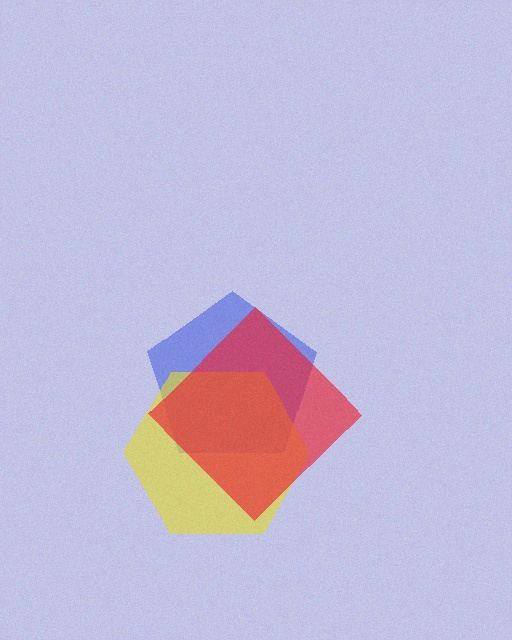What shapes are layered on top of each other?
The layered shapes are: a blue pentagon, a yellow hexagon, a red diamond.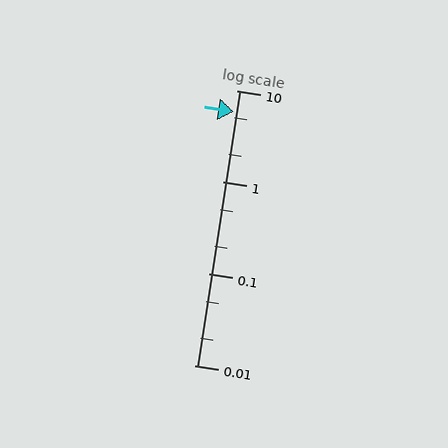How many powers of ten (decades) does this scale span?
The scale spans 3 decades, from 0.01 to 10.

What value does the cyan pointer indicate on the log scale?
The pointer indicates approximately 5.9.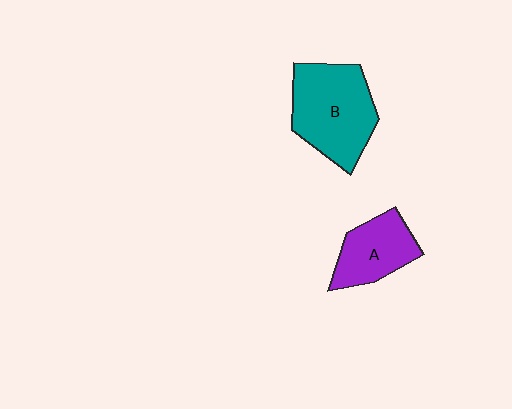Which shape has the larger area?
Shape B (teal).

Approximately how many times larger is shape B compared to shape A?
Approximately 1.6 times.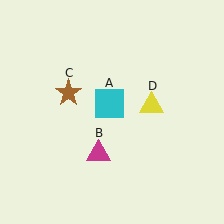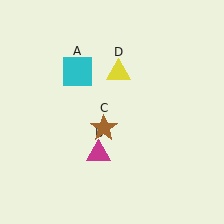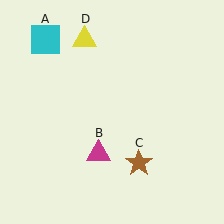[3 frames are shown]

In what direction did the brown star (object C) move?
The brown star (object C) moved down and to the right.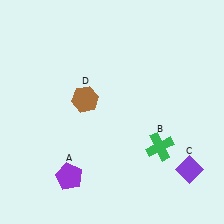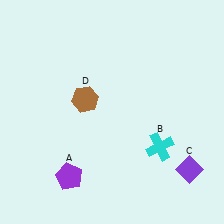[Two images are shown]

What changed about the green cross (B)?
In Image 1, B is green. In Image 2, it changed to cyan.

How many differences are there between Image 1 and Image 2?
There is 1 difference between the two images.